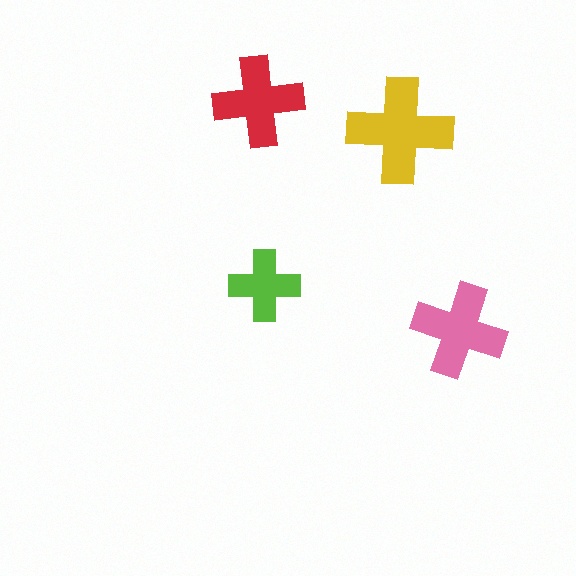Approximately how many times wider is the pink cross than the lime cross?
About 1.5 times wider.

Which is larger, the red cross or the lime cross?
The red one.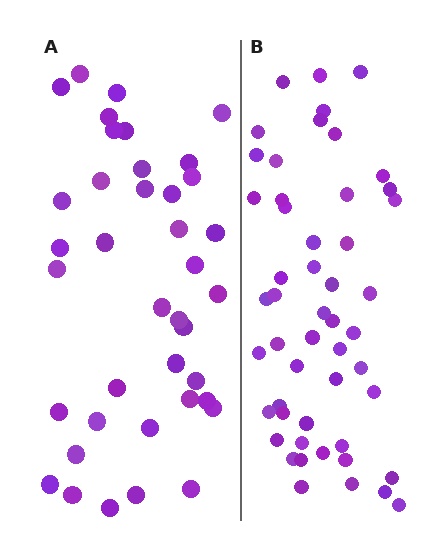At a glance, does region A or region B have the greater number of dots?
Region B (the right region) has more dots.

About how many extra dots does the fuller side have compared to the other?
Region B has roughly 12 or so more dots than region A.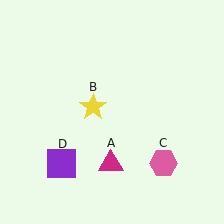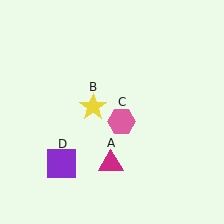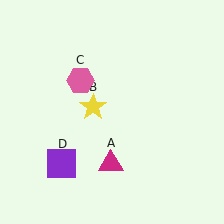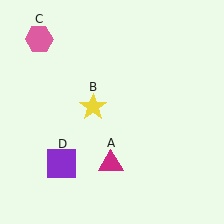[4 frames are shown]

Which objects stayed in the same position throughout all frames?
Magenta triangle (object A) and yellow star (object B) and purple square (object D) remained stationary.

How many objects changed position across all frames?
1 object changed position: pink hexagon (object C).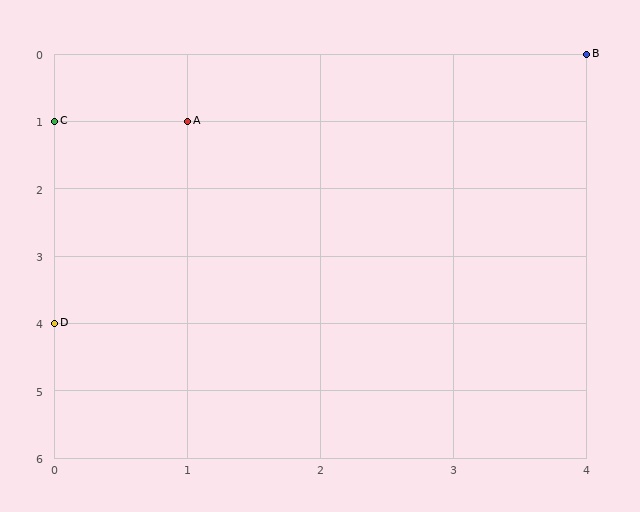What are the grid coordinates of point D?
Point D is at grid coordinates (0, 4).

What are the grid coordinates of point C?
Point C is at grid coordinates (0, 1).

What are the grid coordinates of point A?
Point A is at grid coordinates (1, 1).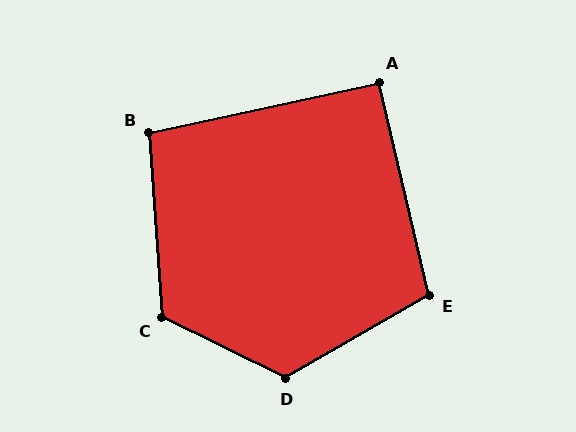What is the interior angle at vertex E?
Approximately 107 degrees (obtuse).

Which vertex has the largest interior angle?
D, at approximately 124 degrees.